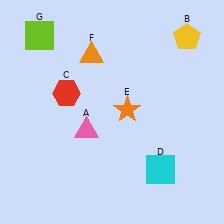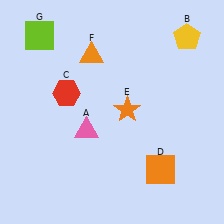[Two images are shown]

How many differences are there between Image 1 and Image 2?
There is 1 difference between the two images.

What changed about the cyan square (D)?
In Image 1, D is cyan. In Image 2, it changed to orange.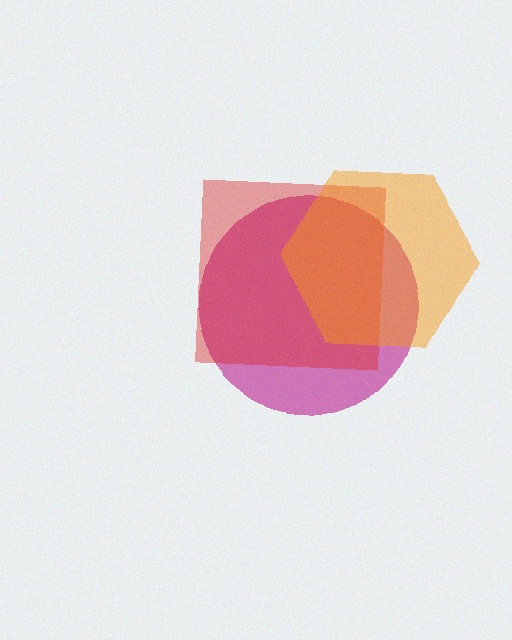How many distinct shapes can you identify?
There are 3 distinct shapes: a magenta circle, a red square, an orange hexagon.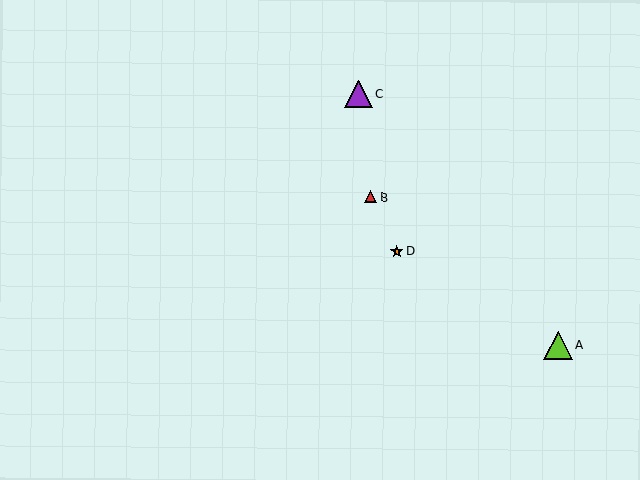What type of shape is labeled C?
Shape C is a purple triangle.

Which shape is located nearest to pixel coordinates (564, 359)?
The lime triangle (labeled A) at (558, 345) is nearest to that location.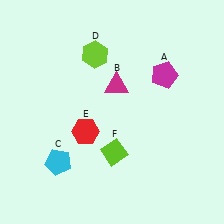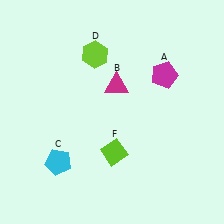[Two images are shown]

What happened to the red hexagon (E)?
The red hexagon (E) was removed in Image 2. It was in the bottom-left area of Image 1.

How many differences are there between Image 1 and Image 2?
There is 1 difference between the two images.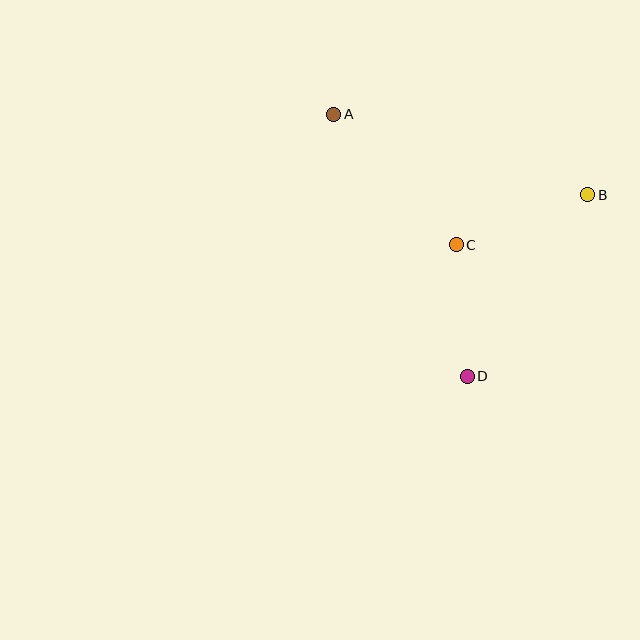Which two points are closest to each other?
Points C and D are closest to each other.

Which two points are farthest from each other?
Points A and D are farthest from each other.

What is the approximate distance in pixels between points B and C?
The distance between B and C is approximately 141 pixels.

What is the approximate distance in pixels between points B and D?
The distance between B and D is approximately 218 pixels.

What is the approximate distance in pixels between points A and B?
The distance between A and B is approximately 266 pixels.